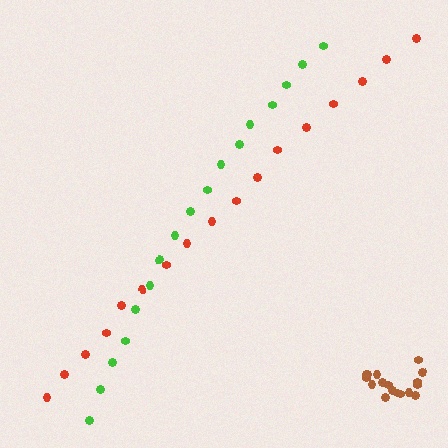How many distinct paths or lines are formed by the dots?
There are 3 distinct paths.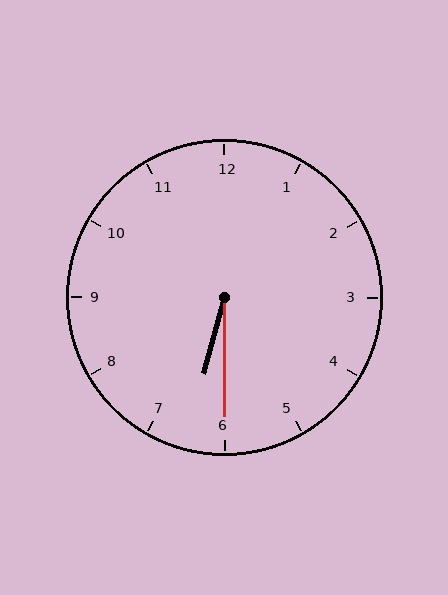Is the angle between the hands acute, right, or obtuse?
It is acute.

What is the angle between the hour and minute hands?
Approximately 15 degrees.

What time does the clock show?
6:30.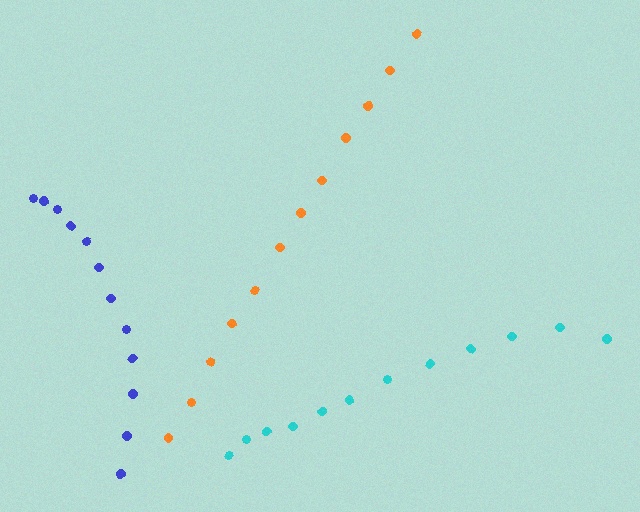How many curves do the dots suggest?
There are 3 distinct paths.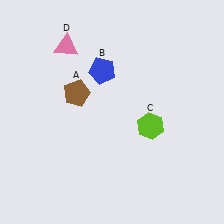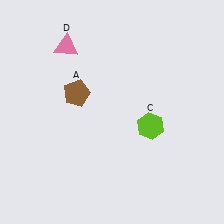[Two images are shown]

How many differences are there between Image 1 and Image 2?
There is 1 difference between the two images.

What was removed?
The blue pentagon (B) was removed in Image 2.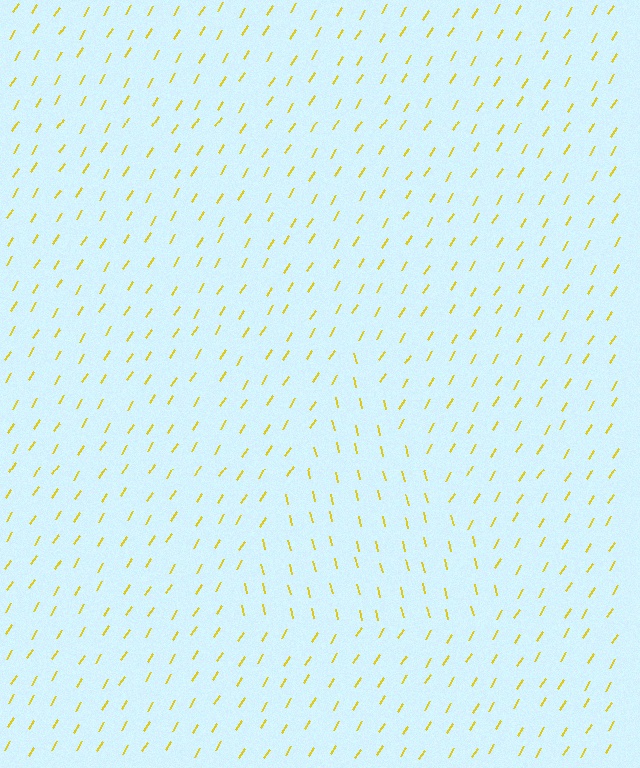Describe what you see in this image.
The image is filled with small yellow line segments. A triangle region in the image has lines oriented differently from the surrounding lines, creating a visible texture boundary.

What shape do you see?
I see a triangle.